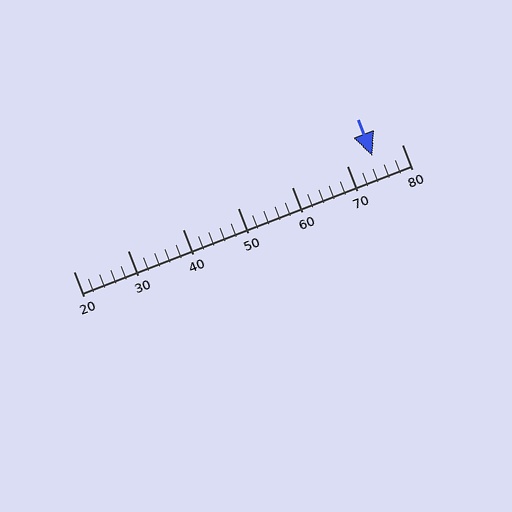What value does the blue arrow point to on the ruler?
The blue arrow points to approximately 75.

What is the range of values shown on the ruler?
The ruler shows values from 20 to 80.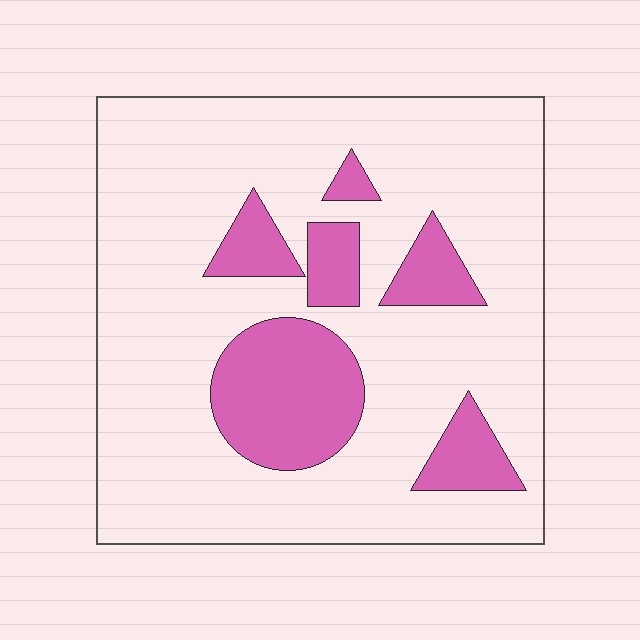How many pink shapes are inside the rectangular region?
6.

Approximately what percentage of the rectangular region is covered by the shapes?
Approximately 20%.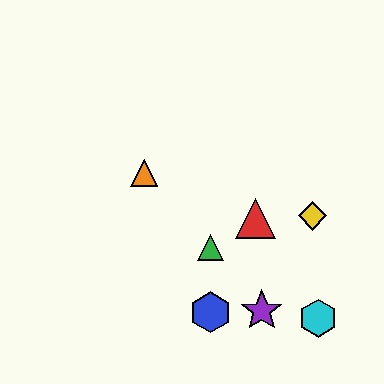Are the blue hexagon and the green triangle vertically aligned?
Yes, both are at x≈211.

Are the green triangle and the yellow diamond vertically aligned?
No, the green triangle is at x≈211 and the yellow diamond is at x≈312.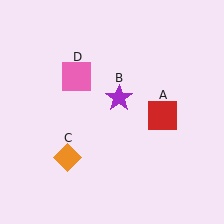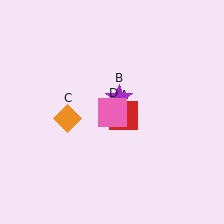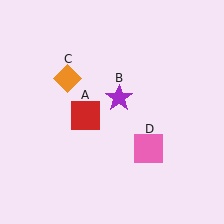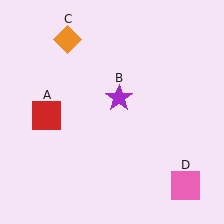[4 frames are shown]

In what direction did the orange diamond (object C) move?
The orange diamond (object C) moved up.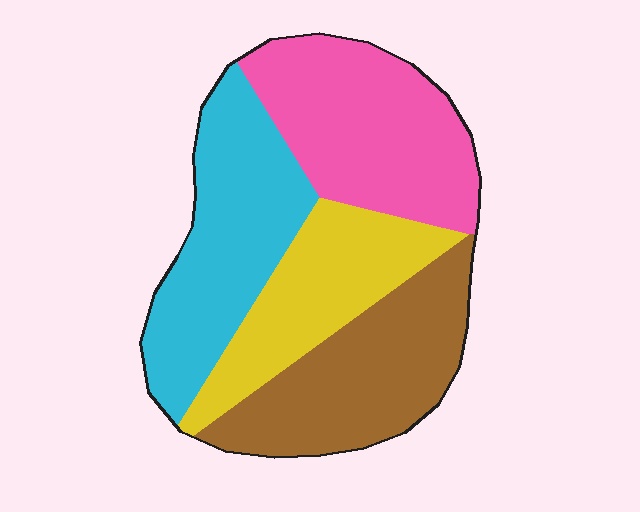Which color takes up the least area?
Yellow, at roughly 20%.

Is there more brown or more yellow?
Brown.